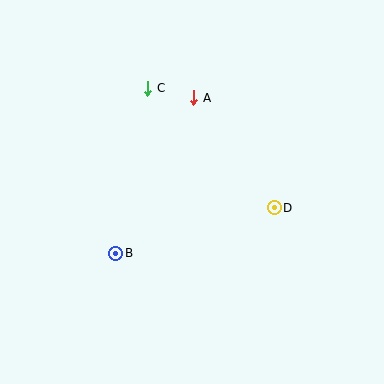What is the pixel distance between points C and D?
The distance between C and D is 174 pixels.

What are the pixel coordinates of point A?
Point A is at (194, 98).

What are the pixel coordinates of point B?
Point B is at (116, 253).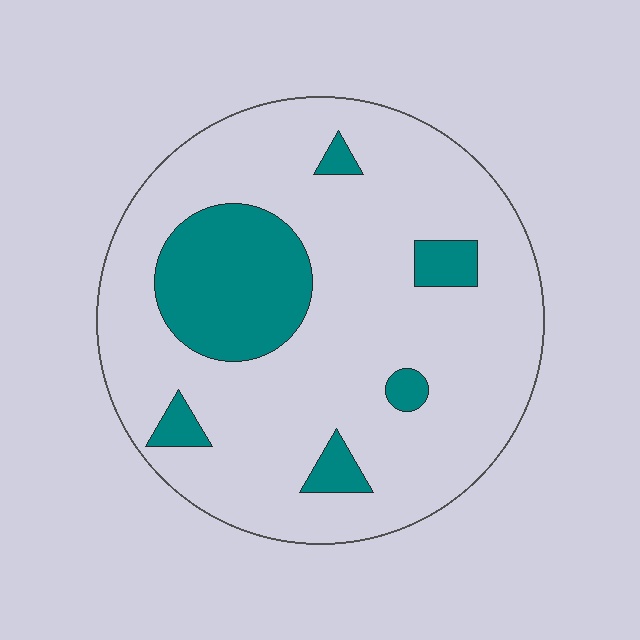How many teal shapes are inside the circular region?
6.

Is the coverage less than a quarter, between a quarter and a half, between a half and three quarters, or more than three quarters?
Less than a quarter.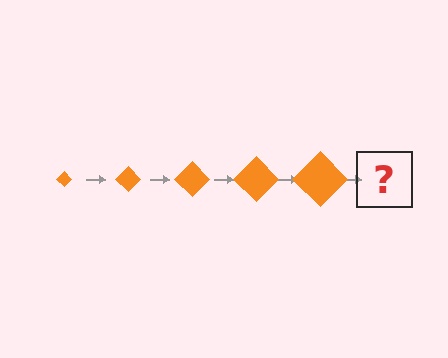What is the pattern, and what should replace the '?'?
The pattern is that the diamond gets progressively larger each step. The '?' should be an orange diamond, larger than the previous one.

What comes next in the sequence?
The next element should be an orange diamond, larger than the previous one.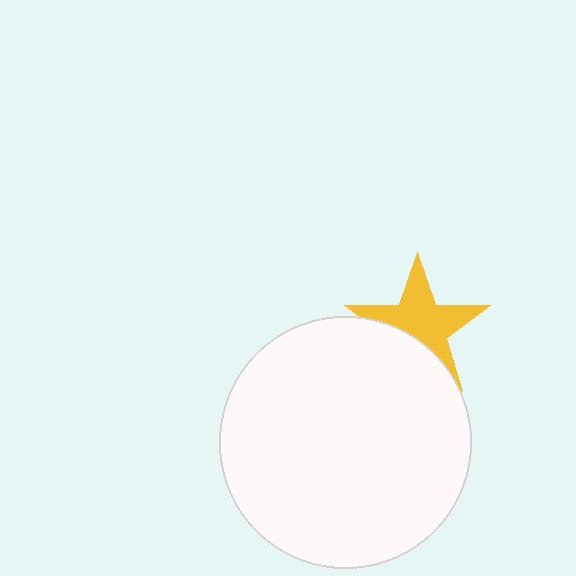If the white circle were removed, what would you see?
You would see the complete yellow star.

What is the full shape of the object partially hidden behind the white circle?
The partially hidden object is a yellow star.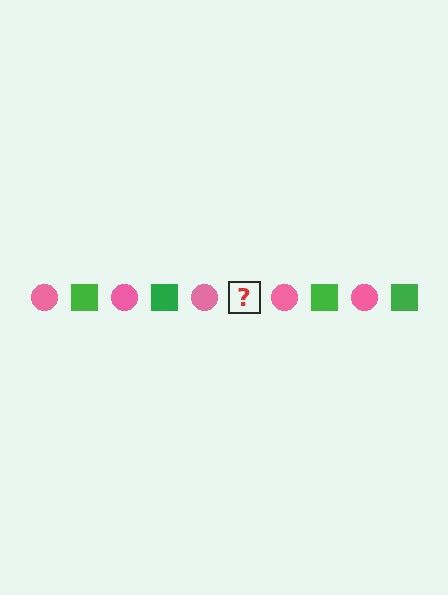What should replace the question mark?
The question mark should be replaced with a green square.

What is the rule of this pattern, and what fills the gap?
The rule is that the pattern alternates between pink circle and green square. The gap should be filled with a green square.